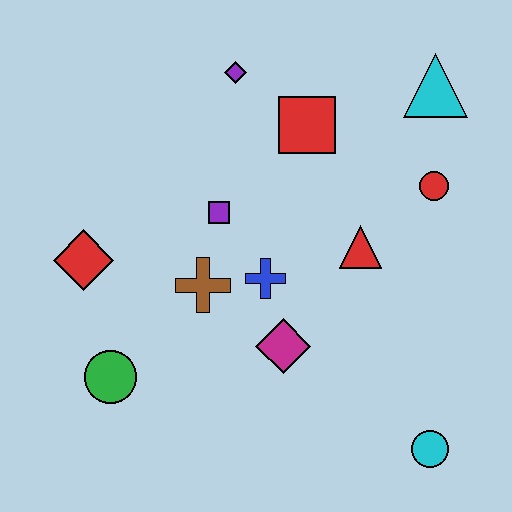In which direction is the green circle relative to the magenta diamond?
The green circle is to the left of the magenta diamond.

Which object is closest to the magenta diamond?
The blue cross is closest to the magenta diamond.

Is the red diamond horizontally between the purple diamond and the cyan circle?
No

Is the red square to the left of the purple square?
No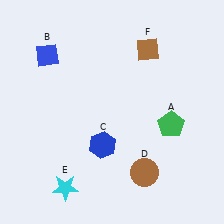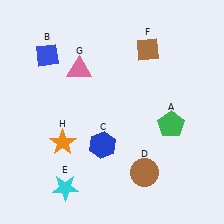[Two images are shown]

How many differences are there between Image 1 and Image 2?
There are 2 differences between the two images.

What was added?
A pink triangle (G), an orange star (H) were added in Image 2.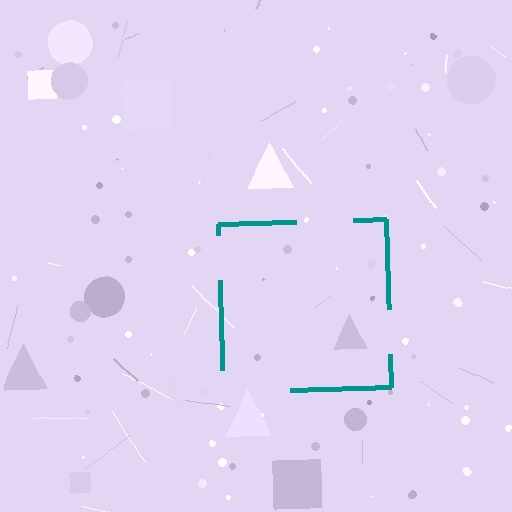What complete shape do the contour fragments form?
The contour fragments form a square.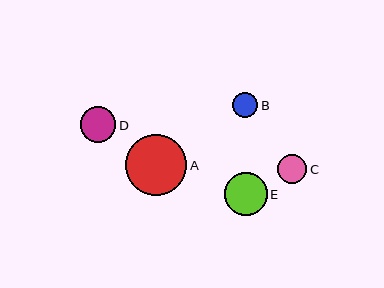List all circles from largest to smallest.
From largest to smallest: A, E, D, C, B.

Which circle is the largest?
Circle A is the largest with a size of approximately 61 pixels.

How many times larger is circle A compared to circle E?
Circle A is approximately 1.4 times the size of circle E.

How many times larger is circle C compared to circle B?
Circle C is approximately 1.1 times the size of circle B.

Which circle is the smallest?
Circle B is the smallest with a size of approximately 25 pixels.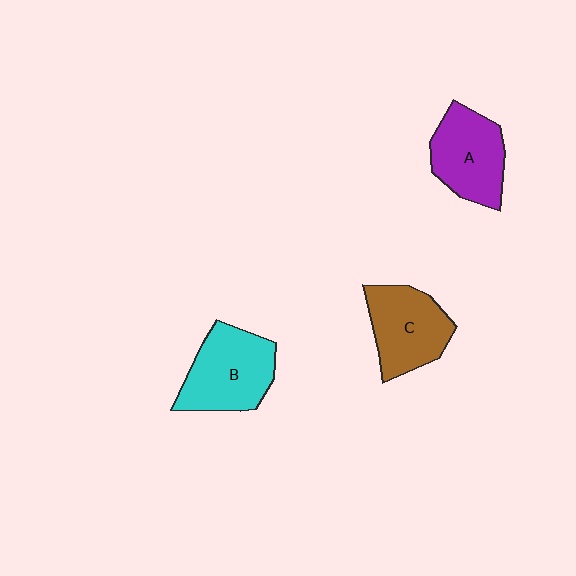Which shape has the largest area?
Shape B (cyan).